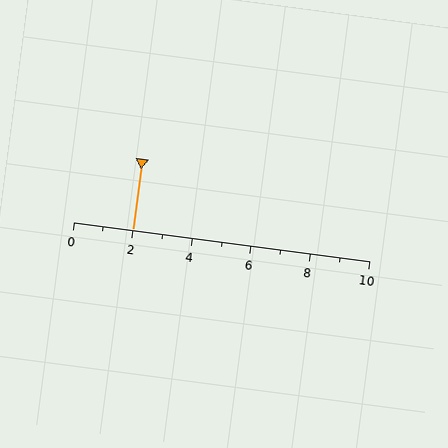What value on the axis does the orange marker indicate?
The marker indicates approximately 2.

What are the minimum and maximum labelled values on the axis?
The axis runs from 0 to 10.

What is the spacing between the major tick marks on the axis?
The major ticks are spaced 2 apart.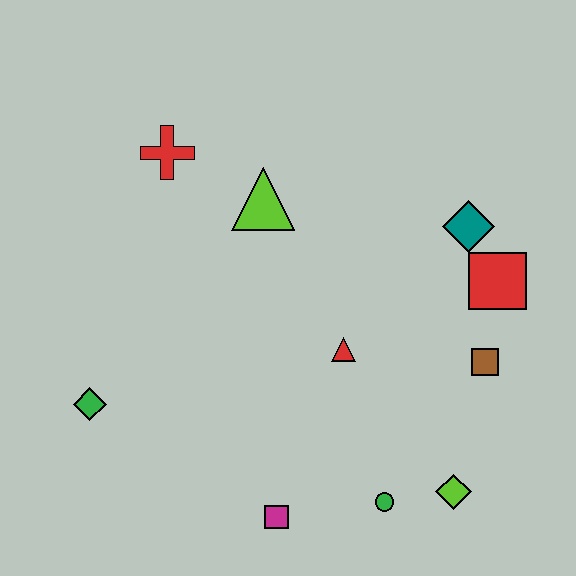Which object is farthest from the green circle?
The red cross is farthest from the green circle.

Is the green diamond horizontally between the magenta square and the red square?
No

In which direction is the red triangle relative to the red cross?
The red triangle is below the red cross.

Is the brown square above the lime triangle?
No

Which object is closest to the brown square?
The red square is closest to the brown square.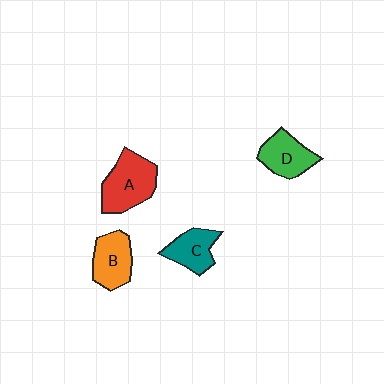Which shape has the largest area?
Shape A (red).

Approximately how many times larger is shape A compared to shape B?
Approximately 1.3 times.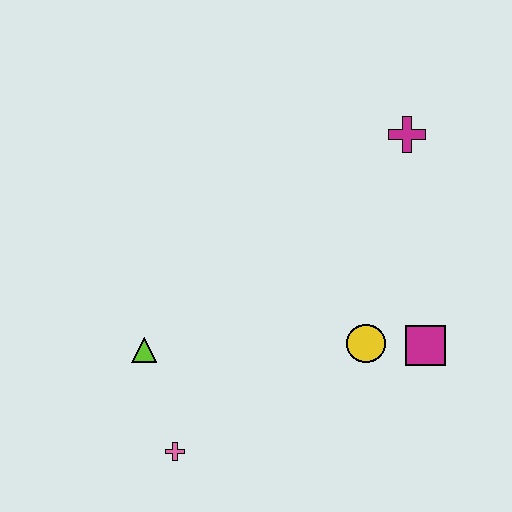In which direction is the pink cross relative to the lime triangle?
The pink cross is below the lime triangle.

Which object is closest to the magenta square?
The yellow circle is closest to the magenta square.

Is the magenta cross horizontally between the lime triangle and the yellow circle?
No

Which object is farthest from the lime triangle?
The magenta cross is farthest from the lime triangle.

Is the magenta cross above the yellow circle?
Yes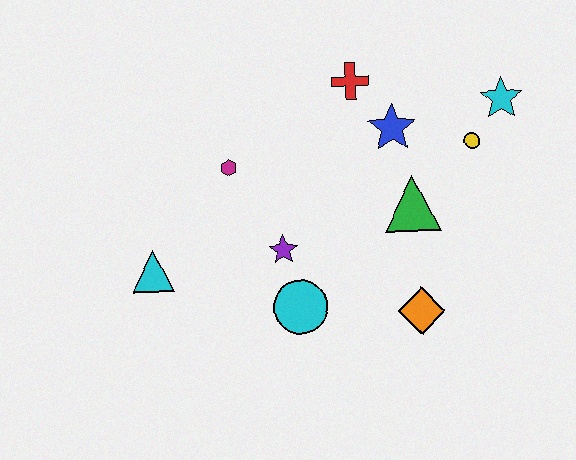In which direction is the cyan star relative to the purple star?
The cyan star is to the right of the purple star.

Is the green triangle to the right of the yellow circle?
No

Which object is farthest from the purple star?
The cyan star is farthest from the purple star.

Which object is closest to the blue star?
The red cross is closest to the blue star.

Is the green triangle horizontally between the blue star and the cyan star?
Yes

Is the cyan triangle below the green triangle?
Yes